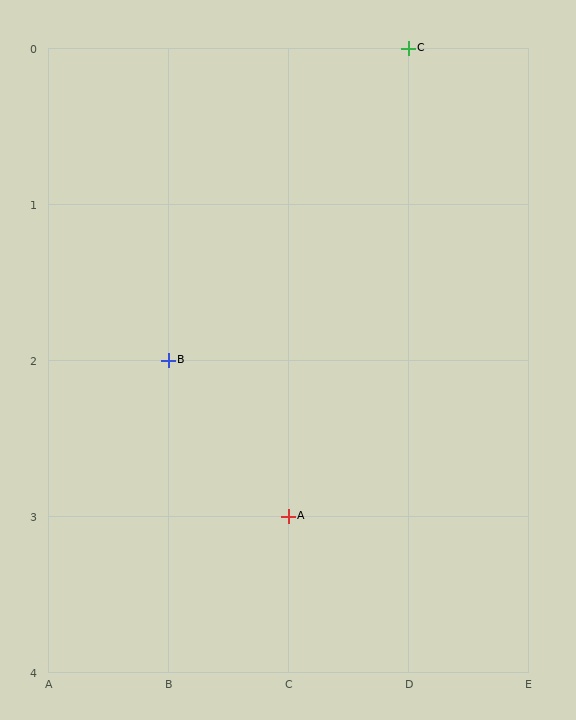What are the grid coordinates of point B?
Point B is at grid coordinates (B, 2).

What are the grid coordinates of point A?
Point A is at grid coordinates (C, 3).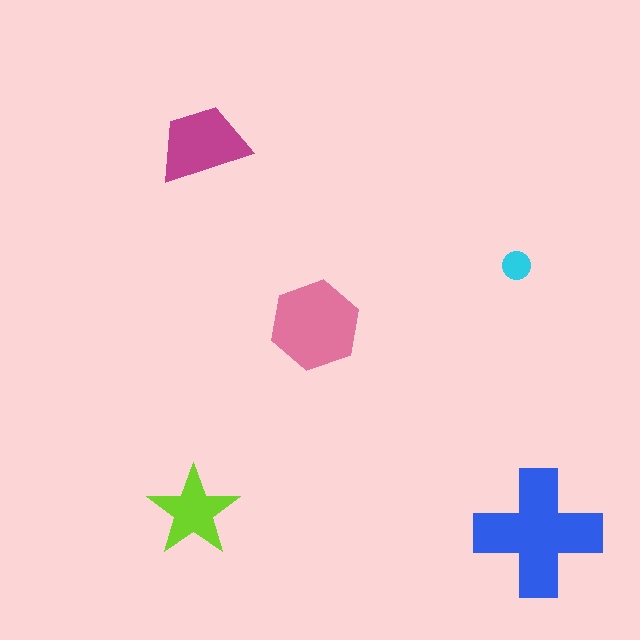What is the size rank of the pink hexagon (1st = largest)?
2nd.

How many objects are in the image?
There are 5 objects in the image.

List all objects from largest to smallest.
The blue cross, the pink hexagon, the magenta trapezoid, the lime star, the cyan circle.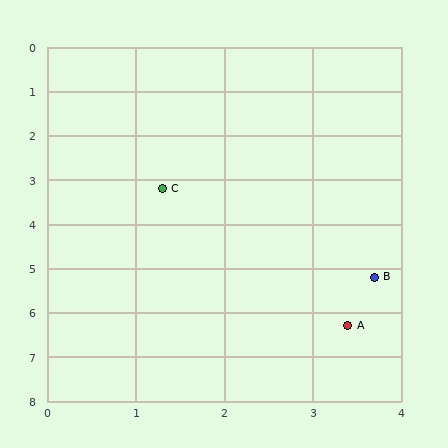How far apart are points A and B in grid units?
Points A and B are about 1.1 grid units apart.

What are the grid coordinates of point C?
Point C is at approximately (1.3, 3.2).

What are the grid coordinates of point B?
Point B is at approximately (3.7, 5.2).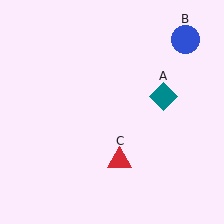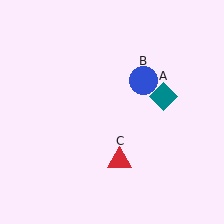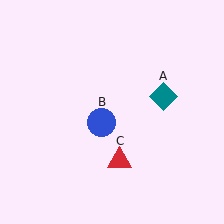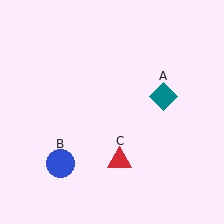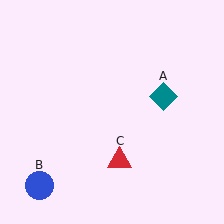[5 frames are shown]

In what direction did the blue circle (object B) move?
The blue circle (object B) moved down and to the left.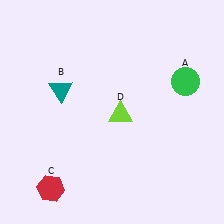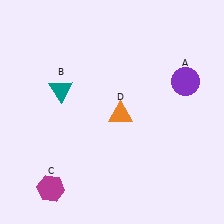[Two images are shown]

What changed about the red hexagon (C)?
In Image 1, C is red. In Image 2, it changed to magenta.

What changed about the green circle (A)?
In Image 1, A is green. In Image 2, it changed to purple.